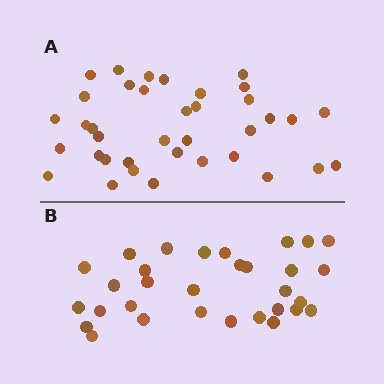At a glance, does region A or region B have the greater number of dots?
Region A (the top region) has more dots.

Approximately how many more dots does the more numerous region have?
Region A has about 6 more dots than region B.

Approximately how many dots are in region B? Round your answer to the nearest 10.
About 30 dots. (The exact count is 31, which rounds to 30.)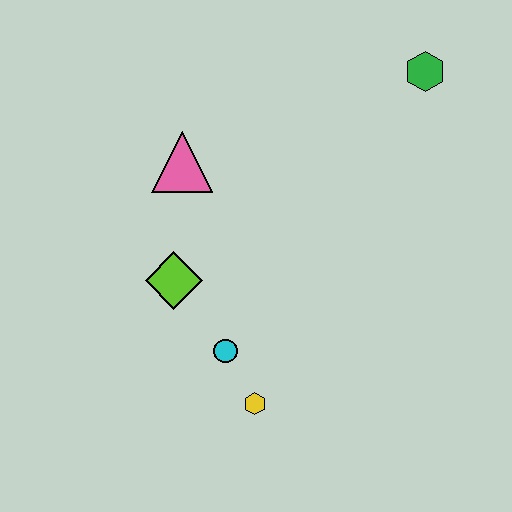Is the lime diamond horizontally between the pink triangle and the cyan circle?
No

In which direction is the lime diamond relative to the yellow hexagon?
The lime diamond is above the yellow hexagon.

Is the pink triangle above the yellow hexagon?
Yes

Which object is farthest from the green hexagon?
The yellow hexagon is farthest from the green hexagon.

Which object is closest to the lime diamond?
The cyan circle is closest to the lime diamond.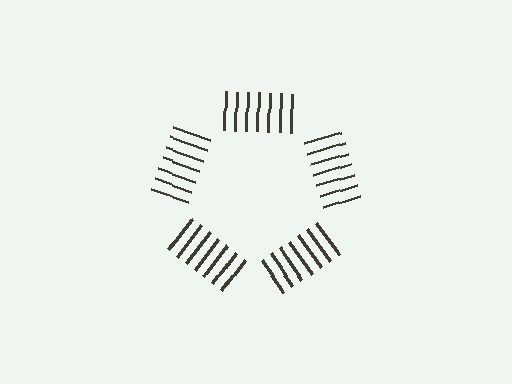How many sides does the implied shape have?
5 sides — the line-ends trace a pentagon.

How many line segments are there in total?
35 — 7 along each of the 5 edges.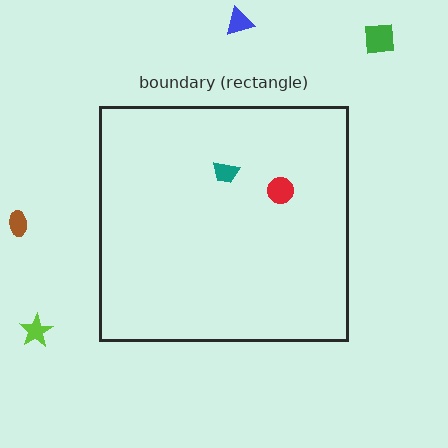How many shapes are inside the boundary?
2 inside, 4 outside.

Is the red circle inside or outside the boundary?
Inside.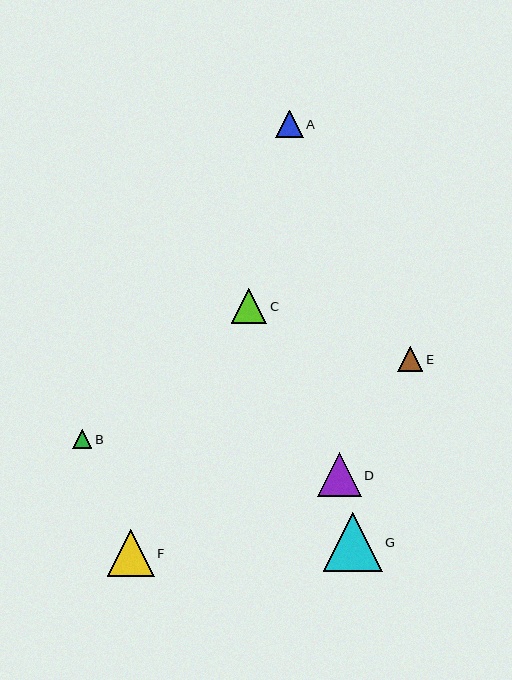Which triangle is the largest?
Triangle G is the largest with a size of approximately 59 pixels.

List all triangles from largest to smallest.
From largest to smallest: G, F, D, C, A, E, B.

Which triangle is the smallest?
Triangle B is the smallest with a size of approximately 20 pixels.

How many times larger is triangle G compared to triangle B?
Triangle G is approximately 3.0 times the size of triangle B.